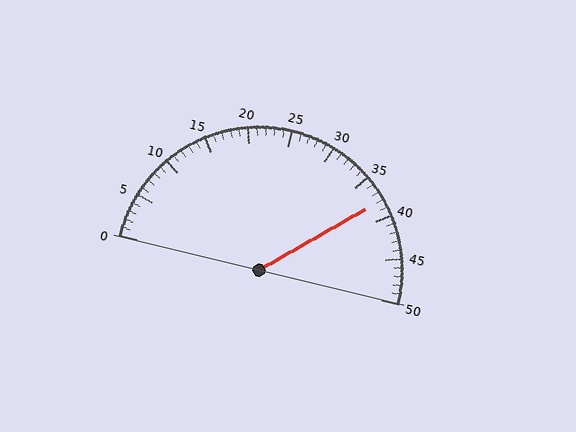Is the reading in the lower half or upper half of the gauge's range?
The reading is in the upper half of the range (0 to 50).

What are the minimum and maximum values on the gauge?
The gauge ranges from 0 to 50.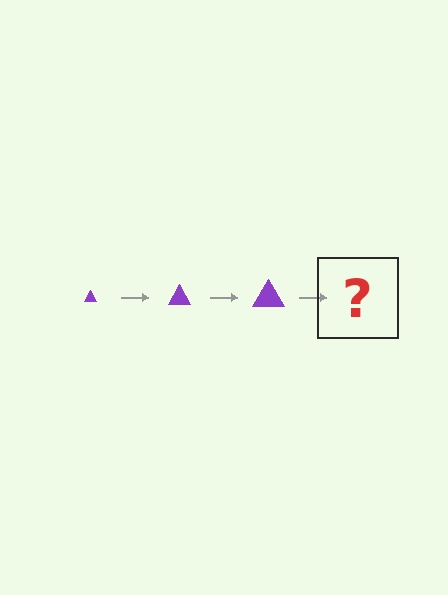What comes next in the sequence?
The next element should be a purple triangle, larger than the previous one.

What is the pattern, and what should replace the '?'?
The pattern is that the triangle gets progressively larger each step. The '?' should be a purple triangle, larger than the previous one.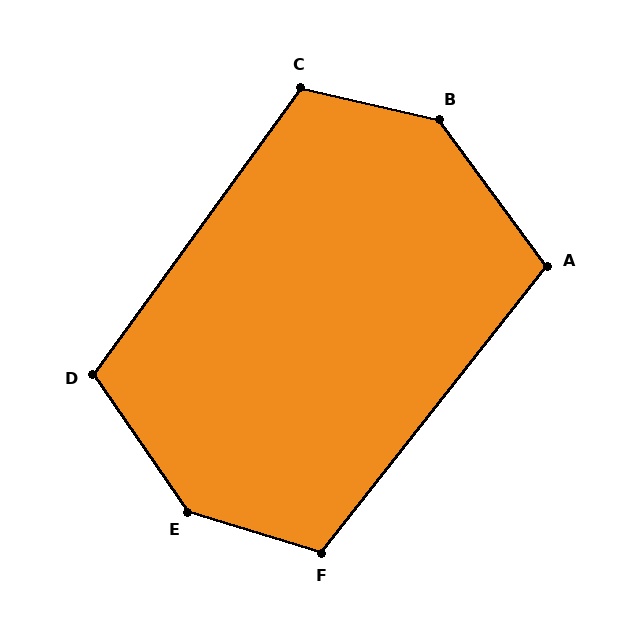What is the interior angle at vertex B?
Approximately 139 degrees (obtuse).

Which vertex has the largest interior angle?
E, at approximately 141 degrees.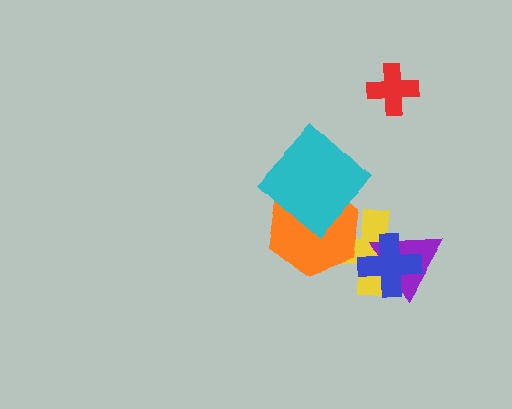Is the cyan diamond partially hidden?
No, no other shape covers it.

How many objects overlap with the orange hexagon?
2 objects overlap with the orange hexagon.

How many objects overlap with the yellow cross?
3 objects overlap with the yellow cross.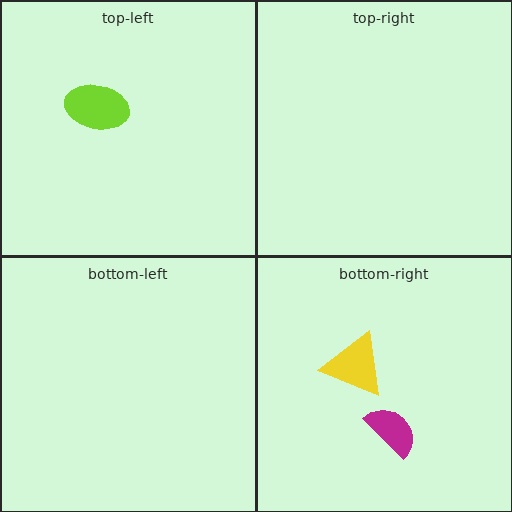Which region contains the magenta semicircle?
The bottom-right region.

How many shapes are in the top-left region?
1.